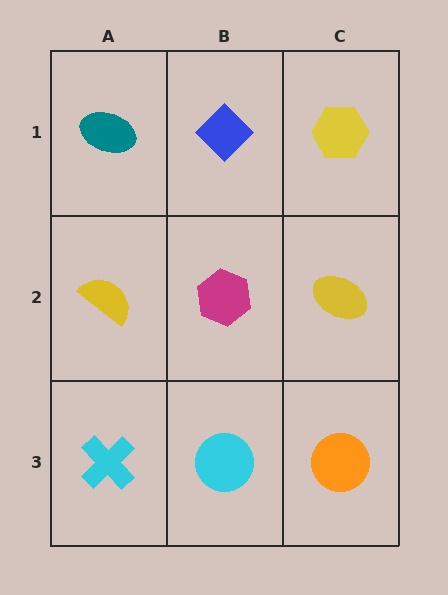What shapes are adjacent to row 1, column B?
A magenta hexagon (row 2, column B), a teal ellipse (row 1, column A), a yellow hexagon (row 1, column C).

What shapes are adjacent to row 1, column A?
A yellow semicircle (row 2, column A), a blue diamond (row 1, column B).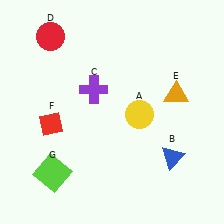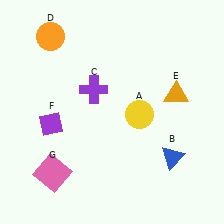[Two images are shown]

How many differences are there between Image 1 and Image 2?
There are 3 differences between the two images.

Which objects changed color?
D changed from red to orange. F changed from red to purple. G changed from lime to pink.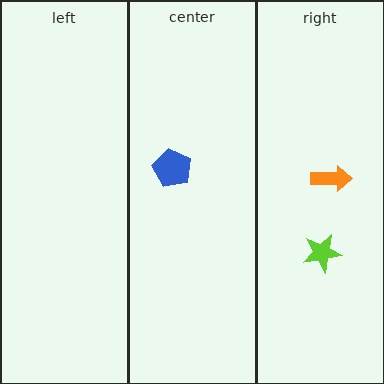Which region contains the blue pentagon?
The center region.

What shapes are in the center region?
The blue pentagon.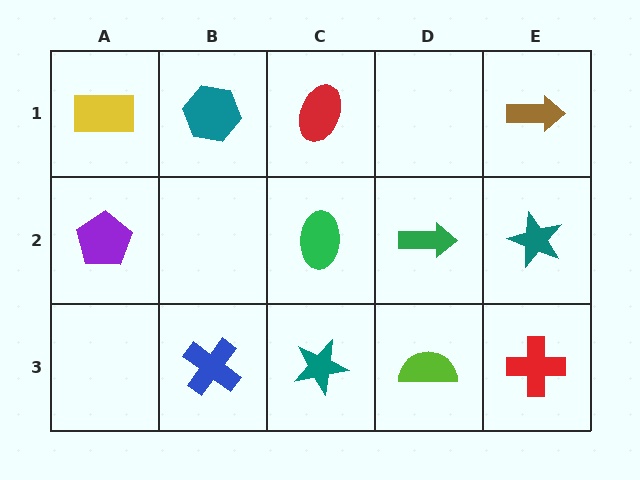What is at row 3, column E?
A red cross.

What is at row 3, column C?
A teal star.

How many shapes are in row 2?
4 shapes.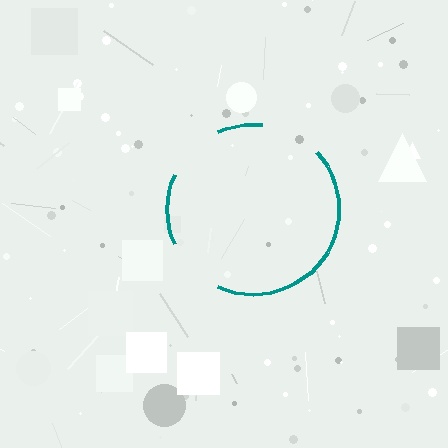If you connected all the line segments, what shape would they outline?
They would outline a circle.